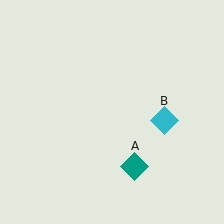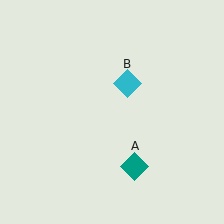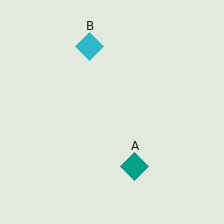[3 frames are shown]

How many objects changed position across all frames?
1 object changed position: cyan diamond (object B).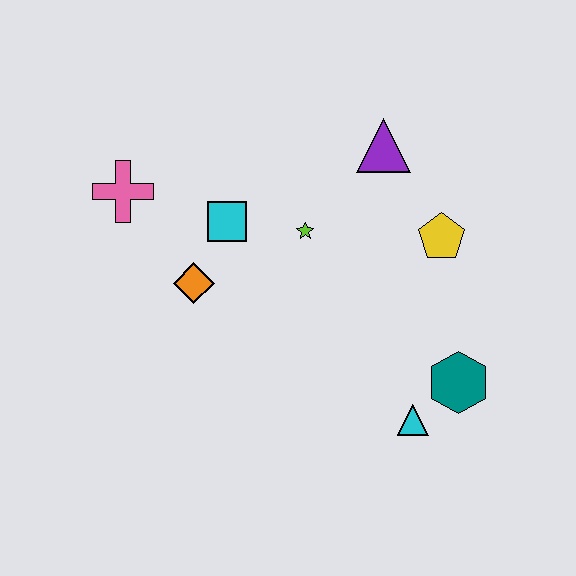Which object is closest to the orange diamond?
The cyan square is closest to the orange diamond.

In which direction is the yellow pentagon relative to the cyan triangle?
The yellow pentagon is above the cyan triangle.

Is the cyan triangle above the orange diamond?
No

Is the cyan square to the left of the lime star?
Yes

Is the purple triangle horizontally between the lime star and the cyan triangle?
Yes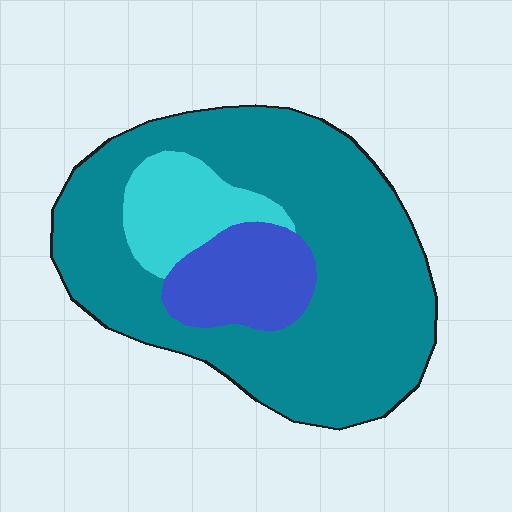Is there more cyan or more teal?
Teal.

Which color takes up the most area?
Teal, at roughly 75%.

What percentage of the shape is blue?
Blue covers roughly 15% of the shape.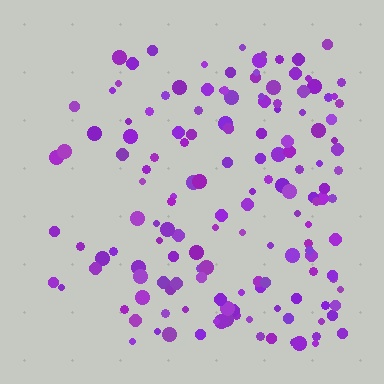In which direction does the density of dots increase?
From left to right, with the right side densest.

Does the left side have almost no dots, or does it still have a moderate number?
Still a moderate number, just noticeably fewer than the right.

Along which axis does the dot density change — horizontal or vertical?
Horizontal.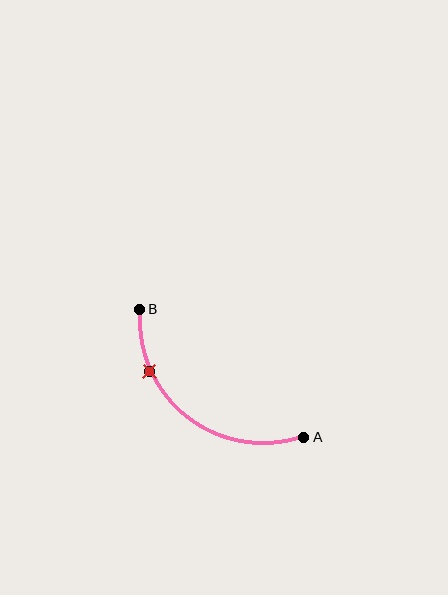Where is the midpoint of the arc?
The arc midpoint is the point on the curve farthest from the straight line joining A and B. It sits below and to the left of that line.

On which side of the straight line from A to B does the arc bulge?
The arc bulges below and to the left of the straight line connecting A and B.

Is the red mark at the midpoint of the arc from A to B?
No. The red mark lies on the arc but is closer to endpoint B. The arc midpoint would be at the point on the curve equidistant along the arc from both A and B.